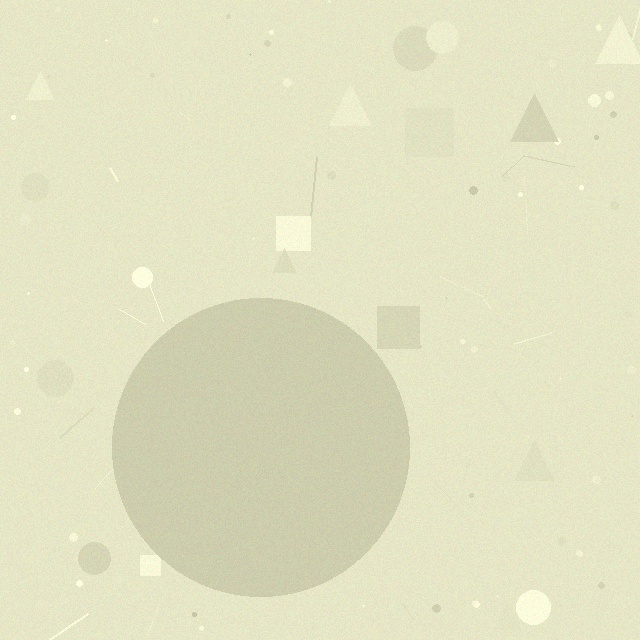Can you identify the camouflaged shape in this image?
The camouflaged shape is a circle.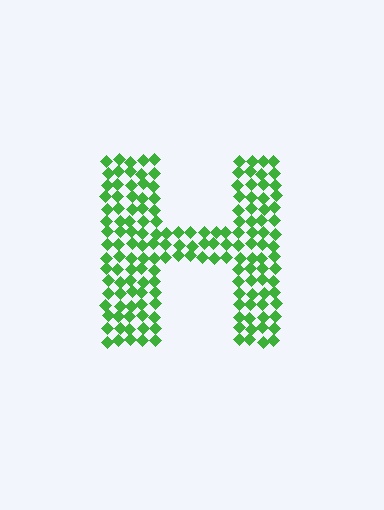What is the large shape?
The large shape is the letter H.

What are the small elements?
The small elements are diamonds.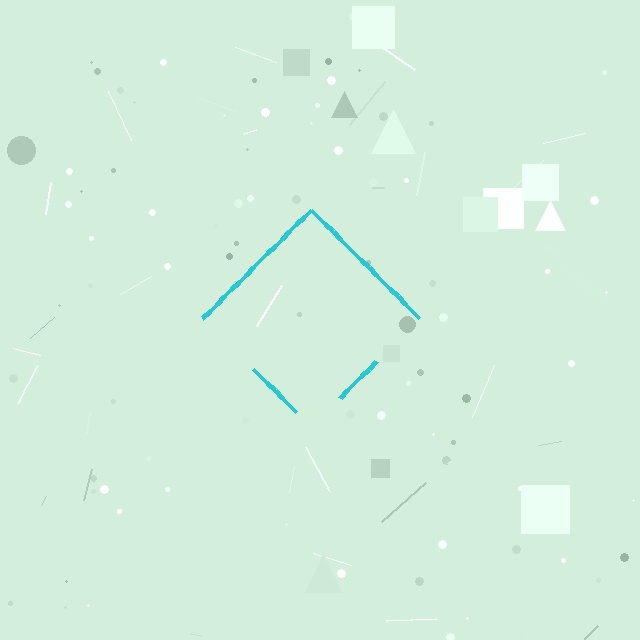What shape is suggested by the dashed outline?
The dashed outline suggests a diamond.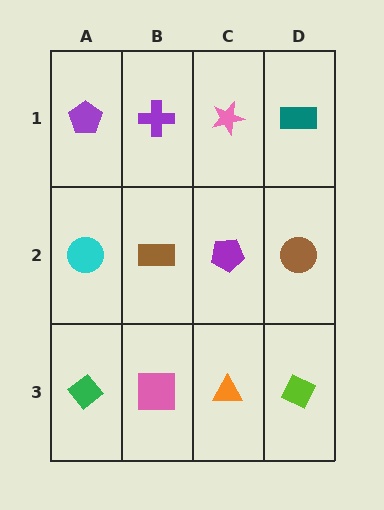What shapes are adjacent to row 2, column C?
A pink star (row 1, column C), an orange triangle (row 3, column C), a brown rectangle (row 2, column B), a brown circle (row 2, column D).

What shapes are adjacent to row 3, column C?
A purple pentagon (row 2, column C), a pink square (row 3, column B), a lime diamond (row 3, column D).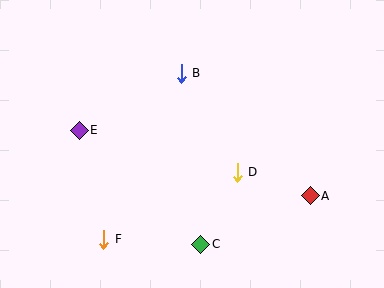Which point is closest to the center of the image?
Point D at (237, 172) is closest to the center.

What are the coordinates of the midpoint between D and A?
The midpoint between D and A is at (274, 184).